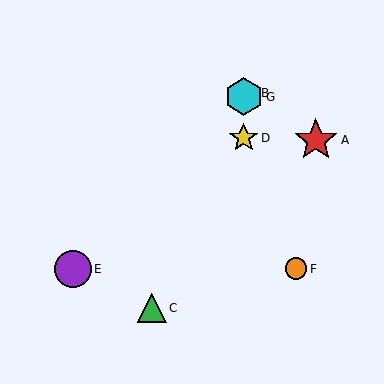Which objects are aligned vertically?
Objects B, D, G are aligned vertically.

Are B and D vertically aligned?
Yes, both are at x≈244.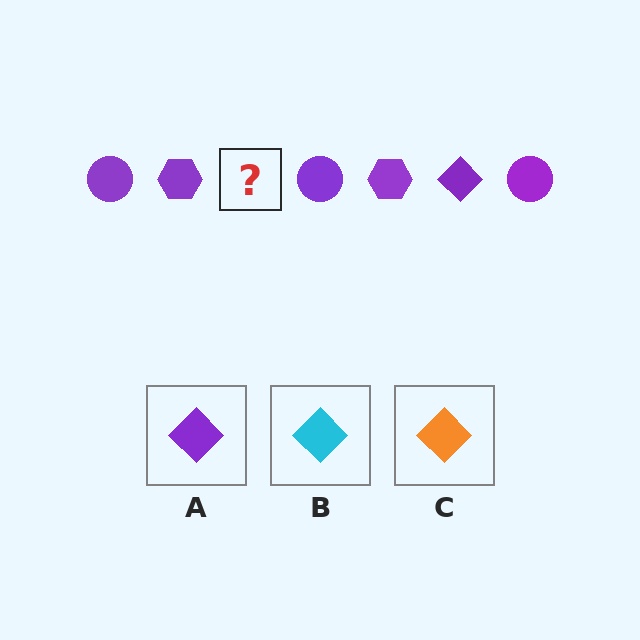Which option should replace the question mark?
Option A.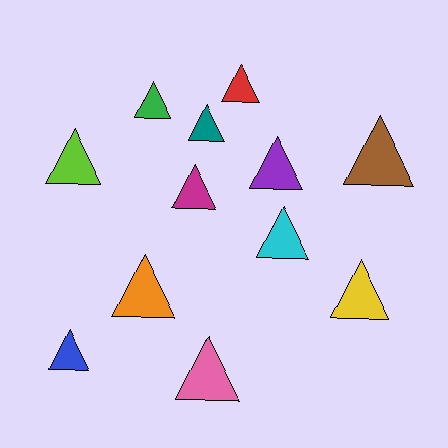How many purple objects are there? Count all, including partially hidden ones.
There is 1 purple object.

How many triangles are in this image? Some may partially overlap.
There are 12 triangles.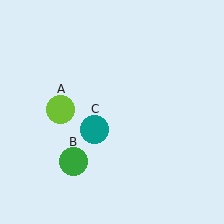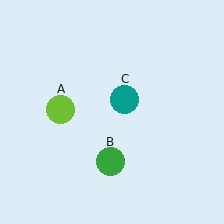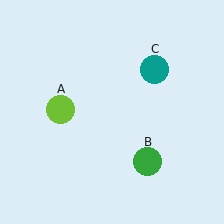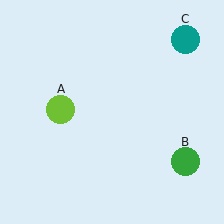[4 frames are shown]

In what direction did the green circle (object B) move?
The green circle (object B) moved right.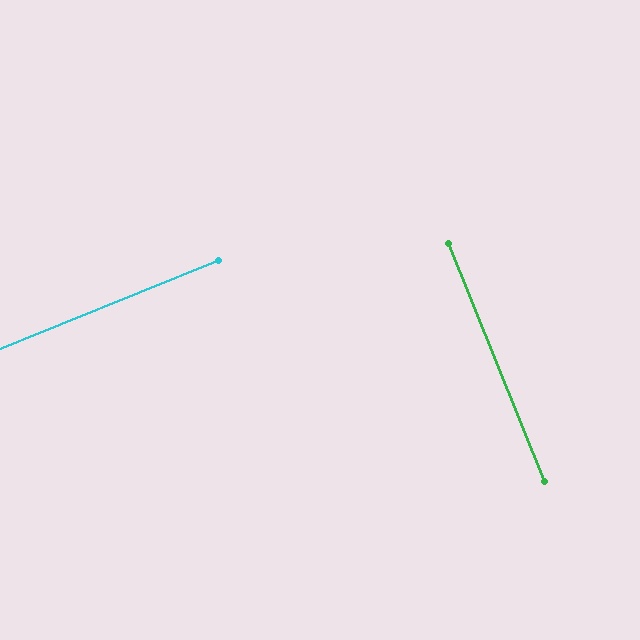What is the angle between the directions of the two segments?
Approximately 90 degrees.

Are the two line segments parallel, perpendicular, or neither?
Perpendicular — they meet at approximately 90°.